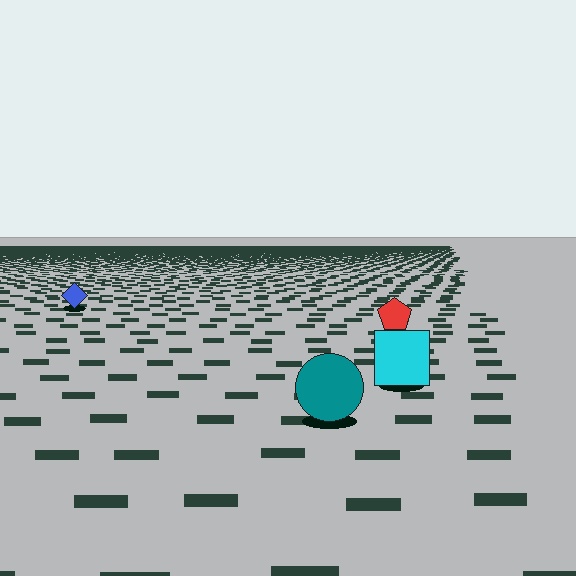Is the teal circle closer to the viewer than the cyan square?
Yes. The teal circle is closer — you can tell from the texture gradient: the ground texture is coarser near it.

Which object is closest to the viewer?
The teal circle is closest. The texture marks near it are larger and more spread out.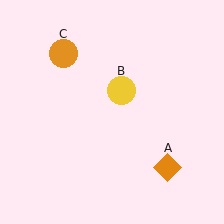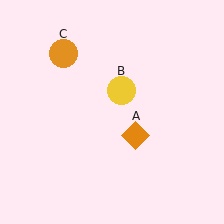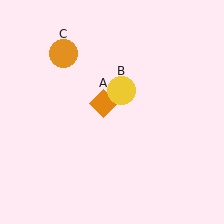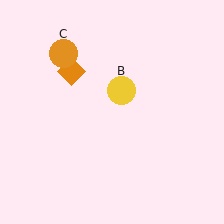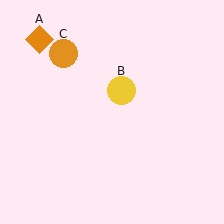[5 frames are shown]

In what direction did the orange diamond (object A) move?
The orange diamond (object A) moved up and to the left.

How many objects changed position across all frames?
1 object changed position: orange diamond (object A).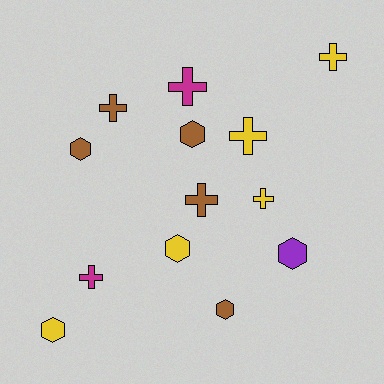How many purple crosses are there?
There are no purple crosses.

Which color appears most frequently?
Brown, with 5 objects.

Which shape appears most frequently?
Cross, with 7 objects.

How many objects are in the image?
There are 13 objects.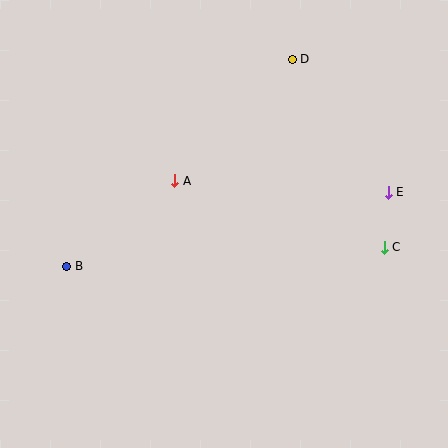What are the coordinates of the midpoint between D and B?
The midpoint between D and B is at (179, 163).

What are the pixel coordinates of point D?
Point D is at (292, 59).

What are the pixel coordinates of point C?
Point C is at (384, 247).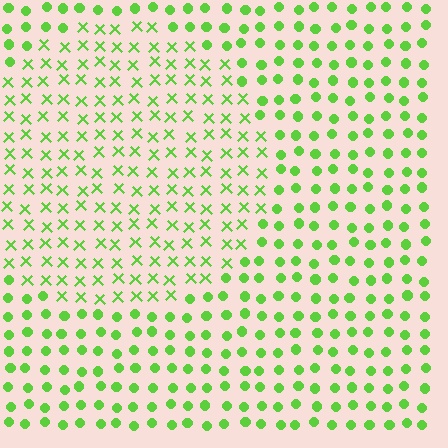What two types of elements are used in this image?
The image uses X marks inside the circle region and circles outside it.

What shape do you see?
I see a circle.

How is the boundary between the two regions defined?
The boundary is defined by a change in element shape: X marks inside vs. circles outside. All elements share the same color and spacing.